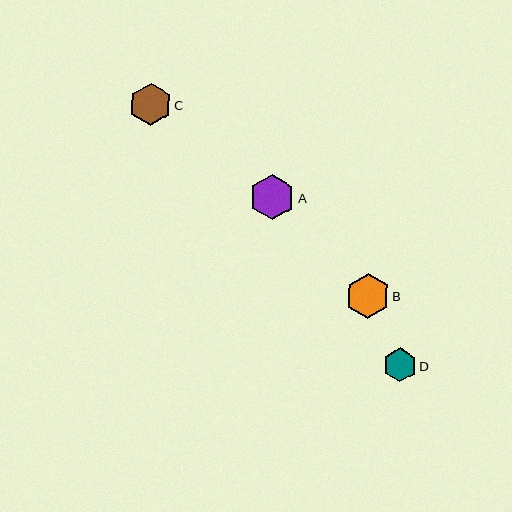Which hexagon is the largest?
Hexagon A is the largest with a size of approximately 45 pixels.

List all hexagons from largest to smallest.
From largest to smallest: A, B, C, D.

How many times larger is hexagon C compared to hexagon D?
Hexagon C is approximately 1.3 times the size of hexagon D.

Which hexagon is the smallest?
Hexagon D is the smallest with a size of approximately 34 pixels.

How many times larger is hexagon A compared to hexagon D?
Hexagon A is approximately 1.3 times the size of hexagon D.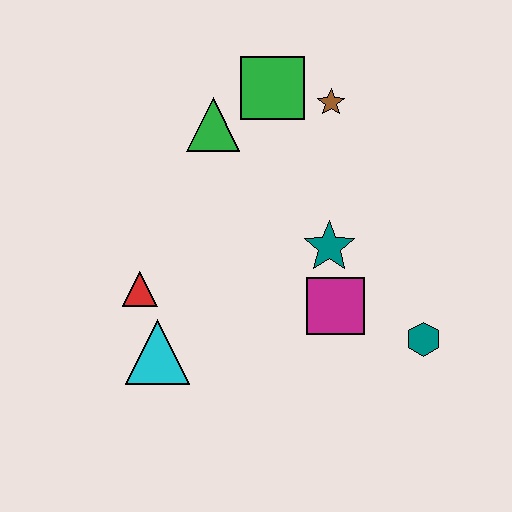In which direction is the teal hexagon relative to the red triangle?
The teal hexagon is to the right of the red triangle.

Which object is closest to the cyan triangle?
The red triangle is closest to the cyan triangle.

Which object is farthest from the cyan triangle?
The brown star is farthest from the cyan triangle.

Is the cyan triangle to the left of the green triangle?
Yes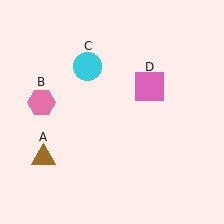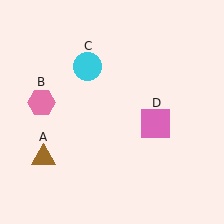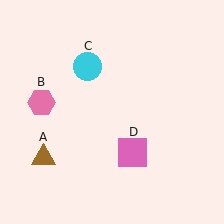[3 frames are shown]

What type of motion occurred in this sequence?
The pink square (object D) rotated clockwise around the center of the scene.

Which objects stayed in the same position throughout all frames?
Brown triangle (object A) and pink hexagon (object B) and cyan circle (object C) remained stationary.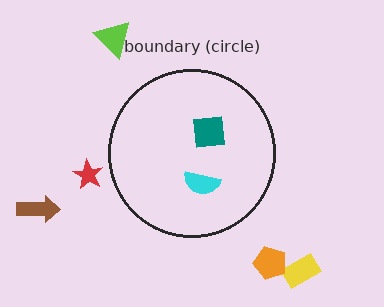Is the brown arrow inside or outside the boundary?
Outside.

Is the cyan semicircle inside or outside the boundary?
Inside.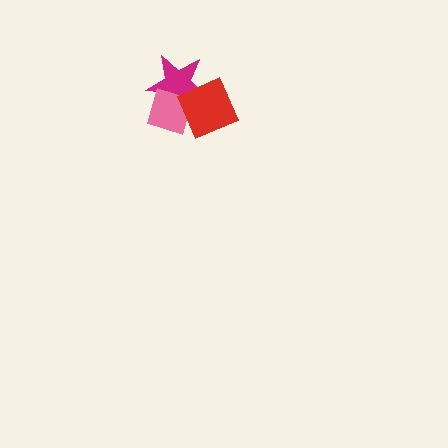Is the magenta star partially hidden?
Yes, it is partially covered by another shape.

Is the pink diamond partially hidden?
Yes, it is partially covered by another shape.